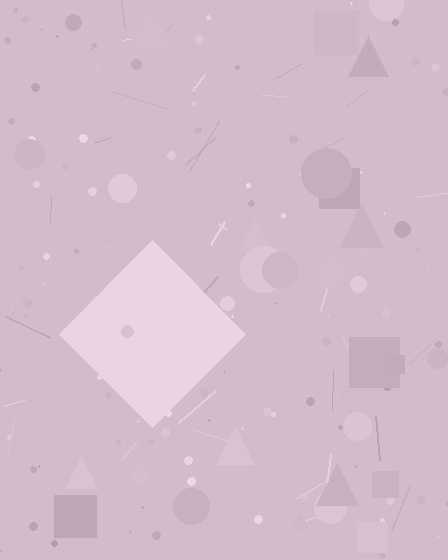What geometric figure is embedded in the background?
A diamond is embedded in the background.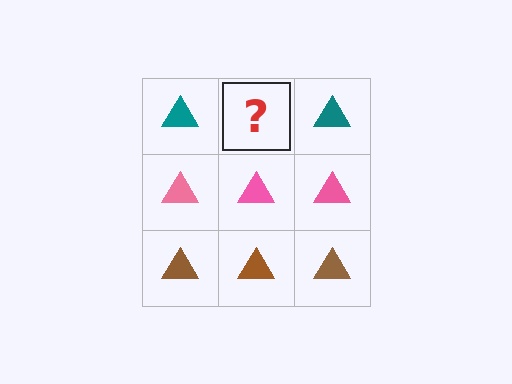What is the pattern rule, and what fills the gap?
The rule is that each row has a consistent color. The gap should be filled with a teal triangle.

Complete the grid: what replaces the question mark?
The question mark should be replaced with a teal triangle.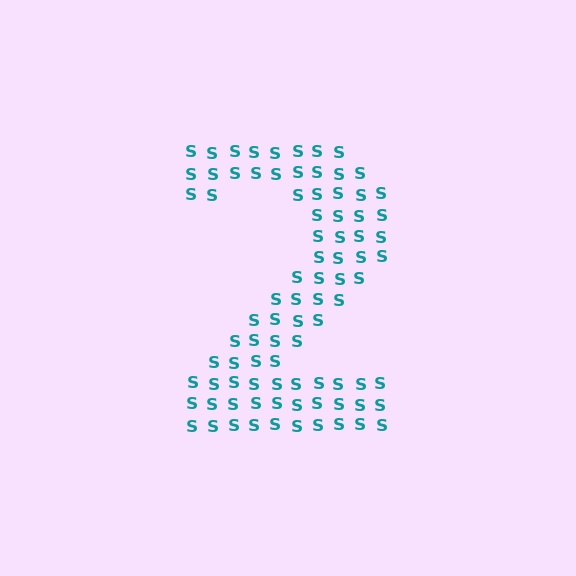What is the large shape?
The large shape is the digit 2.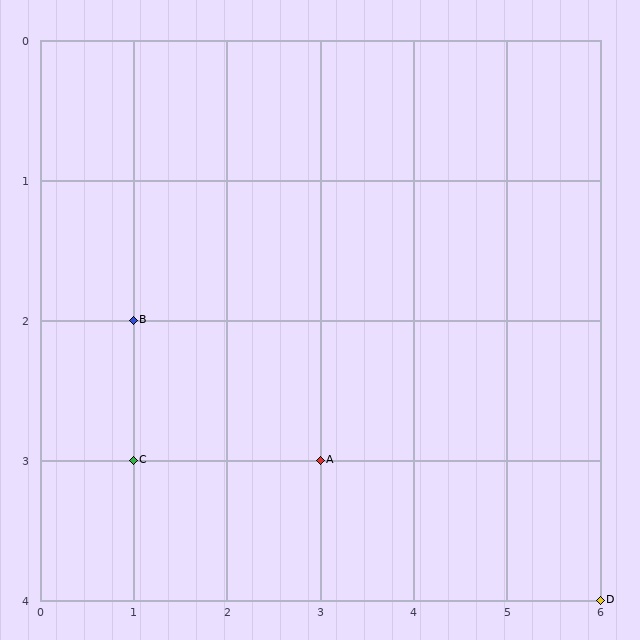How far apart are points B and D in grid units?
Points B and D are 5 columns and 2 rows apart (about 5.4 grid units diagonally).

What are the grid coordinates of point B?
Point B is at grid coordinates (1, 2).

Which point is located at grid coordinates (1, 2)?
Point B is at (1, 2).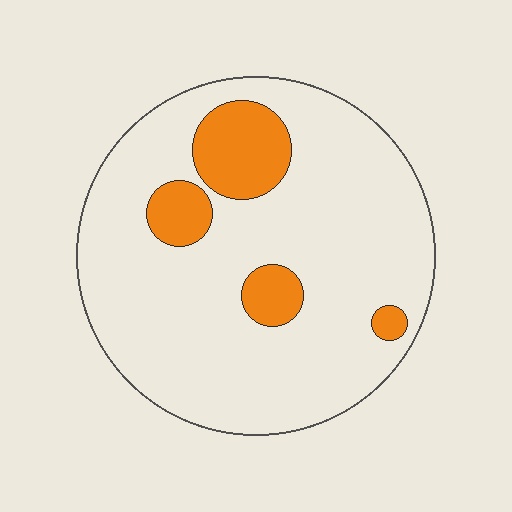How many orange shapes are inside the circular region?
4.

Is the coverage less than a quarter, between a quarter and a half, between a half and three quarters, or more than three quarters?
Less than a quarter.